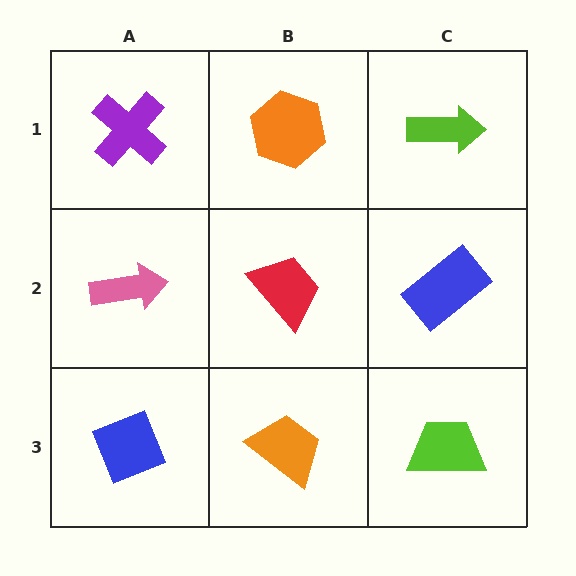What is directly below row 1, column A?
A pink arrow.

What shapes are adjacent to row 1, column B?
A red trapezoid (row 2, column B), a purple cross (row 1, column A), a lime arrow (row 1, column C).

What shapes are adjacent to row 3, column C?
A blue rectangle (row 2, column C), an orange trapezoid (row 3, column B).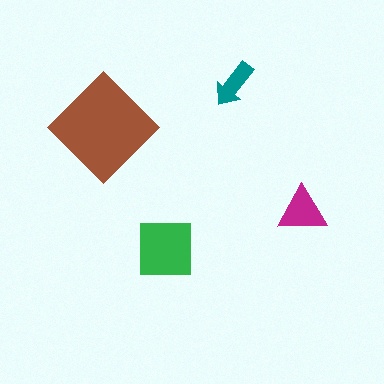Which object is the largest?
The brown diamond.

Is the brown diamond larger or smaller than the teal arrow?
Larger.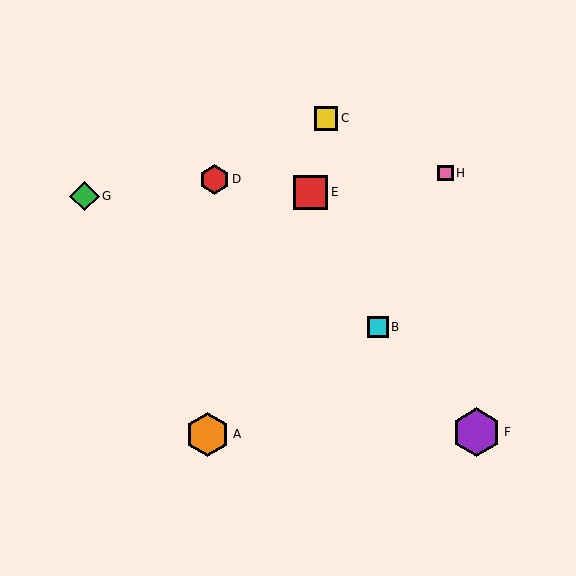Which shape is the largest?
The purple hexagon (labeled F) is the largest.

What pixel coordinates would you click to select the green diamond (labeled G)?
Click at (85, 196) to select the green diamond G.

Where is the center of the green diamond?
The center of the green diamond is at (85, 196).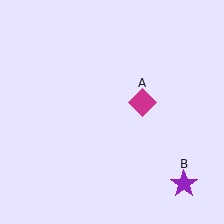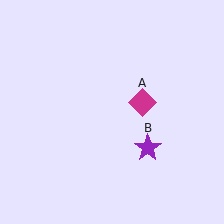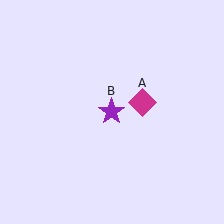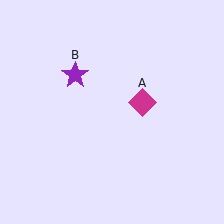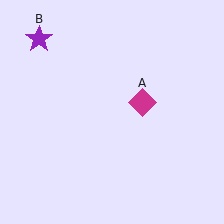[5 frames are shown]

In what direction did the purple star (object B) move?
The purple star (object B) moved up and to the left.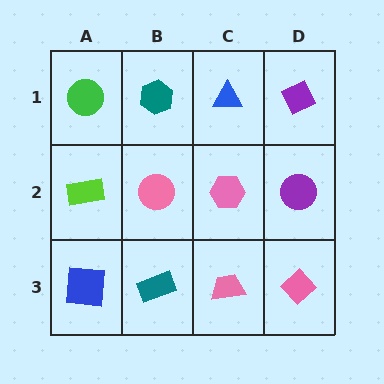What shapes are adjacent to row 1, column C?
A pink hexagon (row 2, column C), a teal hexagon (row 1, column B), a purple diamond (row 1, column D).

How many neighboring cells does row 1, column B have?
3.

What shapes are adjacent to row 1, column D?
A purple circle (row 2, column D), a blue triangle (row 1, column C).